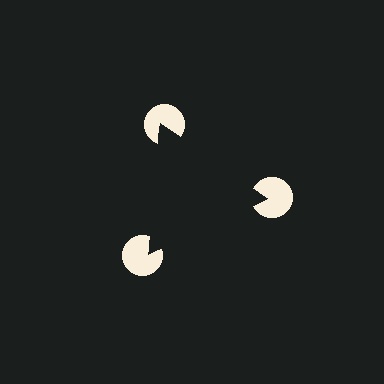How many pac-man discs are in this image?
There are 3 — one at each vertex of the illusory triangle.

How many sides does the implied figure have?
3 sides.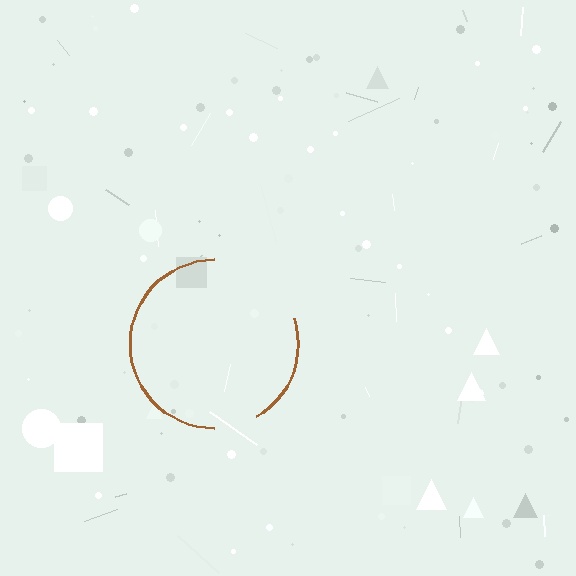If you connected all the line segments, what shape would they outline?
They would outline a circle.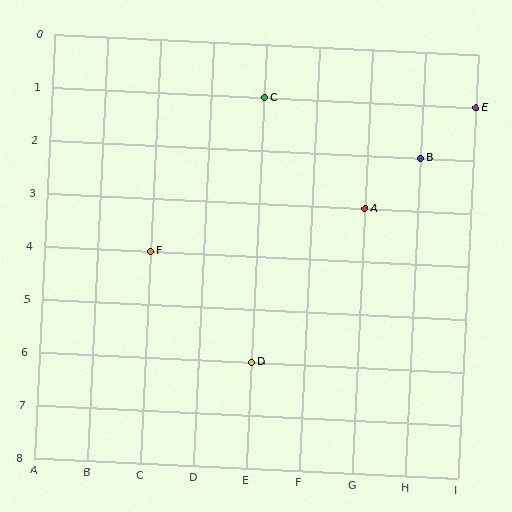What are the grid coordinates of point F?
Point F is at grid coordinates (C, 4).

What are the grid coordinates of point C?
Point C is at grid coordinates (E, 1).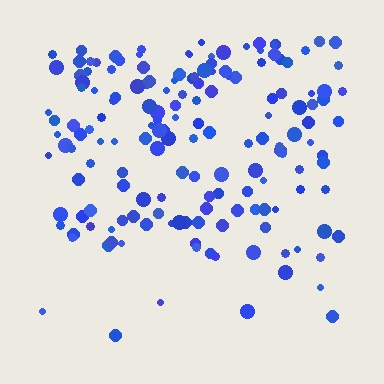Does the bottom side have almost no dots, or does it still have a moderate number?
Still a moderate number, just noticeably fewer than the top.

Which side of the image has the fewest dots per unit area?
The bottom.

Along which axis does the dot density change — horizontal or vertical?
Vertical.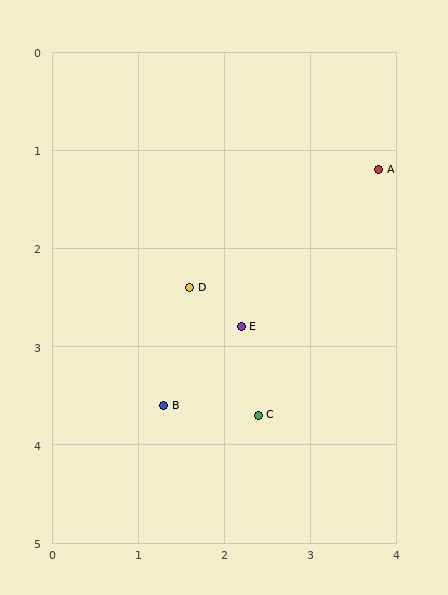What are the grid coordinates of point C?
Point C is at approximately (2.4, 3.7).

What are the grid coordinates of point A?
Point A is at approximately (3.8, 1.2).